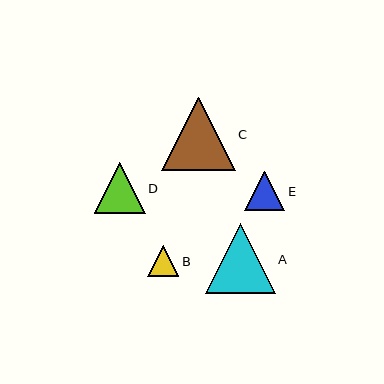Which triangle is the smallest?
Triangle B is the smallest with a size of approximately 31 pixels.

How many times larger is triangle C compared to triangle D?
Triangle C is approximately 1.4 times the size of triangle D.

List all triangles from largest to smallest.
From largest to smallest: C, A, D, E, B.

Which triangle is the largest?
Triangle C is the largest with a size of approximately 73 pixels.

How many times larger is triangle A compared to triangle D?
Triangle A is approximately 1.4 times the size of triangle D.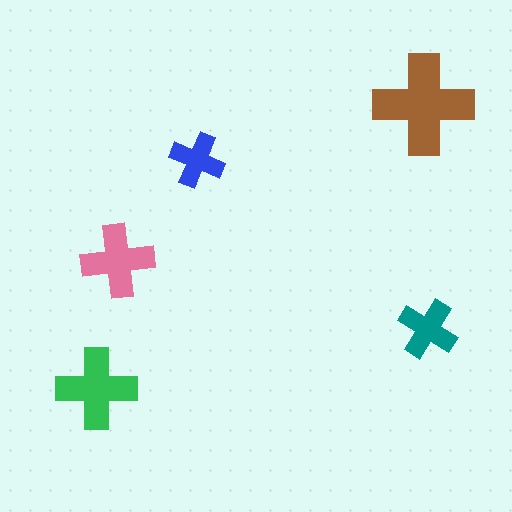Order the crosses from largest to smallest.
the brown one, the green one, the pink one, the teal one, the blue one.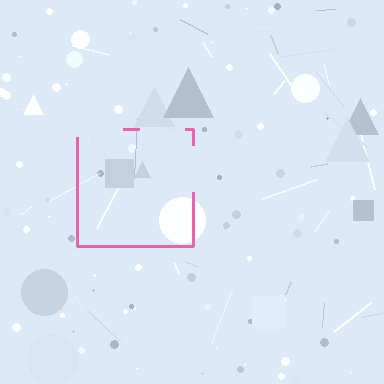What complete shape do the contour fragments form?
The contour fragments form a square.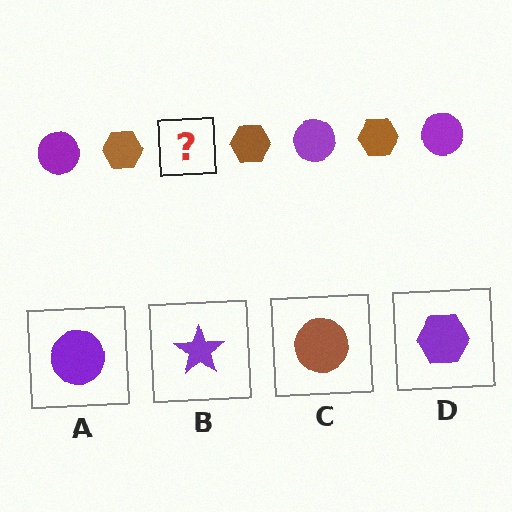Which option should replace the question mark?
Option A.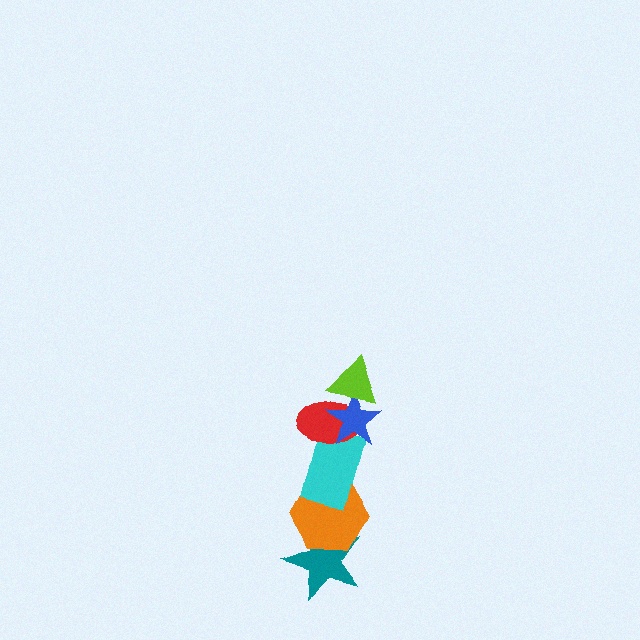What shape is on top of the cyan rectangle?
The red ellipse is on top of the cyan rectangle.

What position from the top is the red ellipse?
The red ellipse is 3rd from the top.